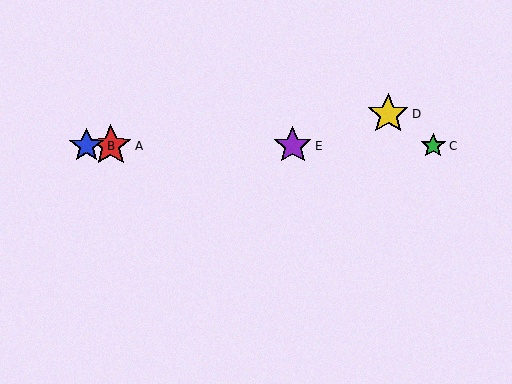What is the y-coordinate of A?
Object A is at y≈146.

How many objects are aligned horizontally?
4 objects (A, B, C, E) are aligned horizontally.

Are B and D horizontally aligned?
No, B is at y≈146 and D is at y≈114.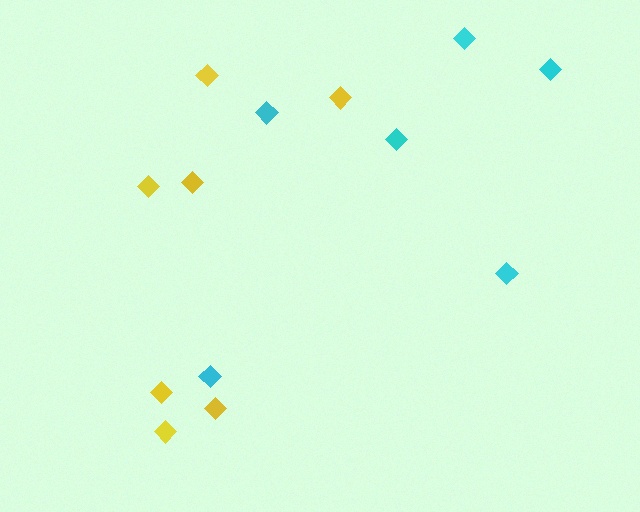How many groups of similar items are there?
There are 2 groups: one group of yellow diamonds (7) and one group of cyan diamonds (6).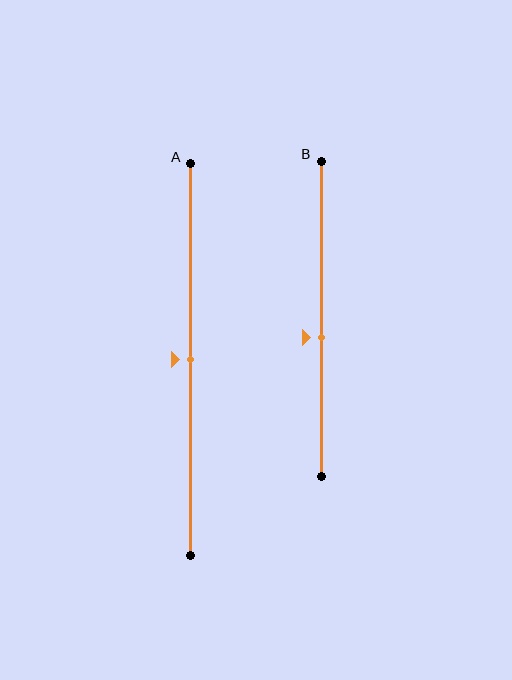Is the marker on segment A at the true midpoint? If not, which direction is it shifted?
Yes, the marker on segment A is at the true midpoint.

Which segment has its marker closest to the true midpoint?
Segment A has its marker closest to the true midpoint.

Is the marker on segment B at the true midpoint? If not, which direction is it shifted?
No, the marker on segment B is shifted downward by about 6% of the segment length.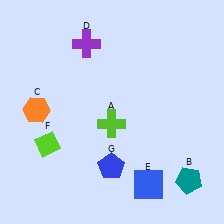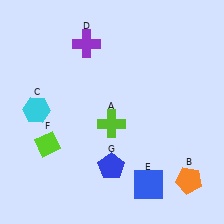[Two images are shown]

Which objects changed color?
B changed from teal to orange. C changed from orange to cyan.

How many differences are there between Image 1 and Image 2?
There are 2 differences between the two images.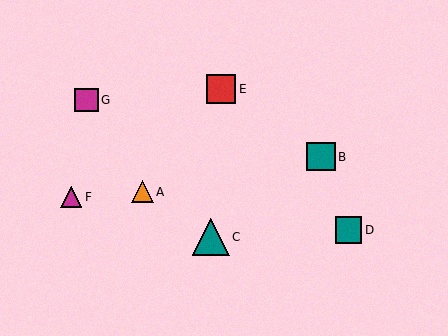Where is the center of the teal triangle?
The center of the teal triangle is at (211, 237).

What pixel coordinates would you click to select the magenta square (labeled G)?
Click at (87, 100) to select the magenta square G.